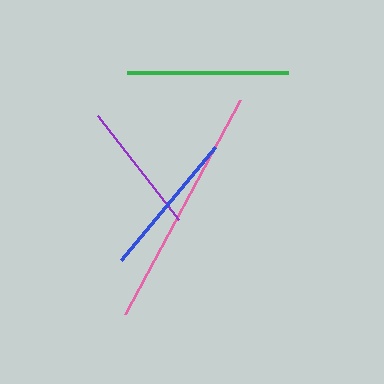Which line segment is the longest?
The pink line is the longest at approximately 243 pixels.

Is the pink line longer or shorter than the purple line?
The pink line is longer than the purple line.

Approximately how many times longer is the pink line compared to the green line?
The pink line is approximately 1.5 times the length of the green line.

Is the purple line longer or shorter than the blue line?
The blue line is longer than the purple line.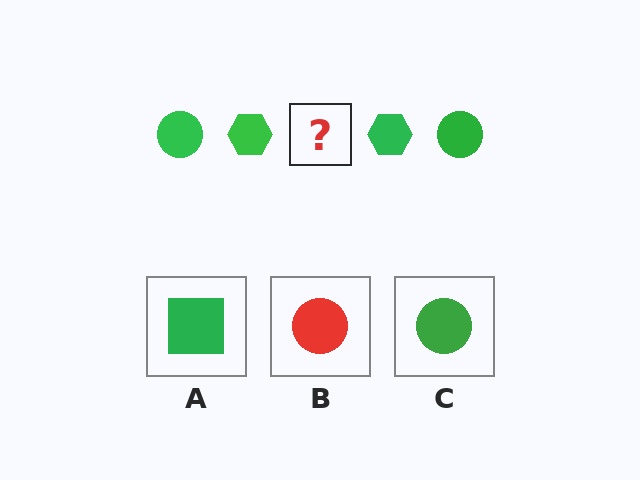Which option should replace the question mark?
Option C.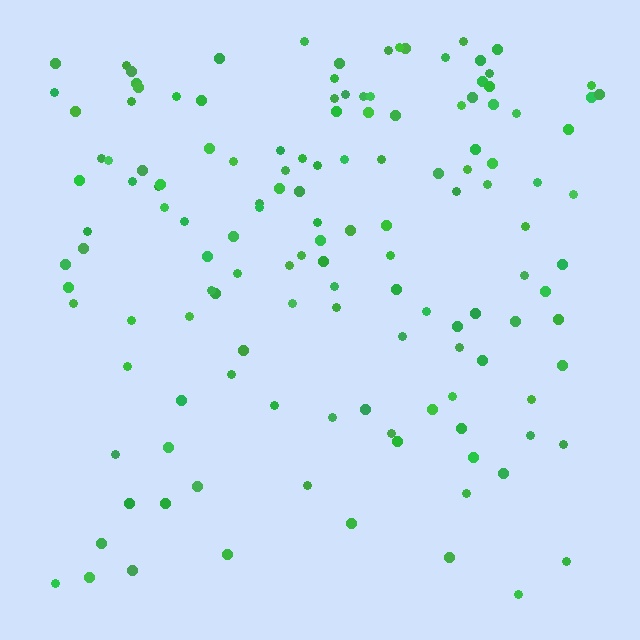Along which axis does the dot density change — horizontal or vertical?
Vertical.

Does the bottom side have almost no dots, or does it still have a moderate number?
Still a moderate number, just noticeably fewer than the top.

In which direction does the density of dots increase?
From bottom to top, with the top side densest.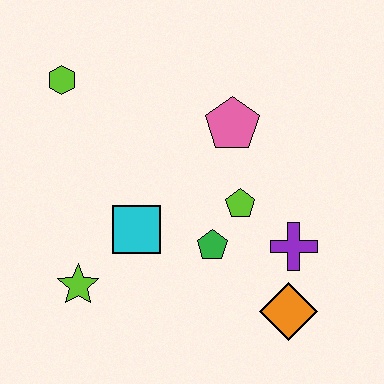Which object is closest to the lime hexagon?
The cyan square is closest to the lime hexagon.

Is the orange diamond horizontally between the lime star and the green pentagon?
No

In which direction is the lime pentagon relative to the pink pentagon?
The lime pentagon is below the pink pentagon.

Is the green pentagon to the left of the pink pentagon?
Yes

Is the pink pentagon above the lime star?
Yes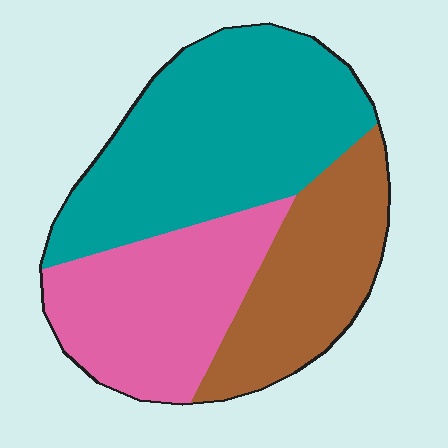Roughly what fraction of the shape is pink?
Pink covers around 30% of the shape.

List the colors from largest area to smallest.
From largest to smallest: teal, pink, brown.